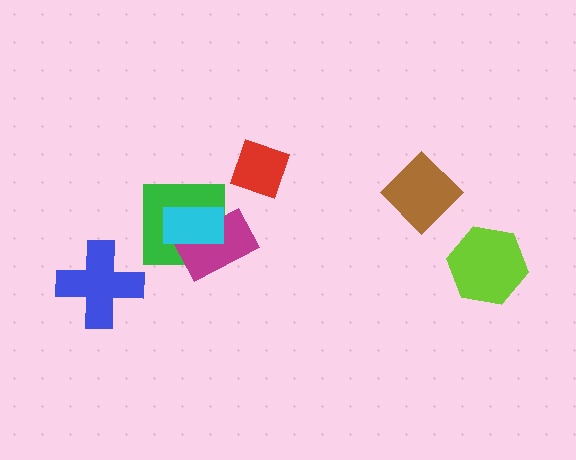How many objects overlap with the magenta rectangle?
2 objects overlap with the magenta rectangle.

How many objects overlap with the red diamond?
0 objects overlap with the red diamond.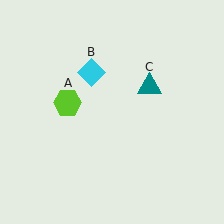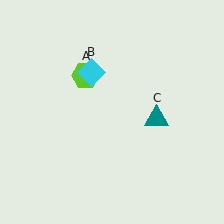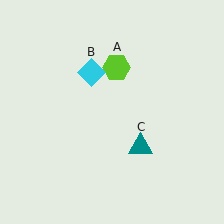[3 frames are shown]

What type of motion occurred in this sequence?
The lime hexagon (object A), teal triangle (object C) rotated clockwise around the center of the scene.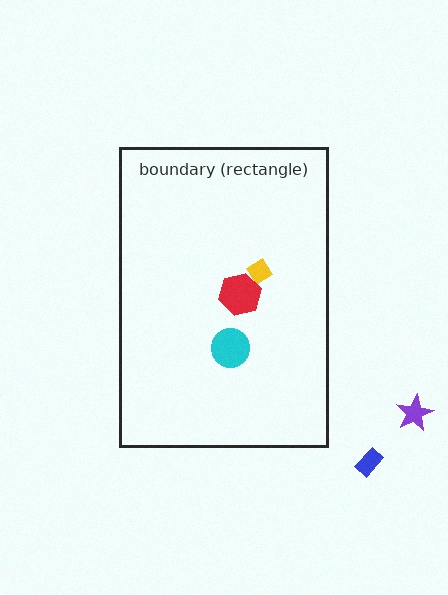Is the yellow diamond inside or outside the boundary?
Inside.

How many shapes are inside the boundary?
3 inside, 2 outside.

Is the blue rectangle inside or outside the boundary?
Outside.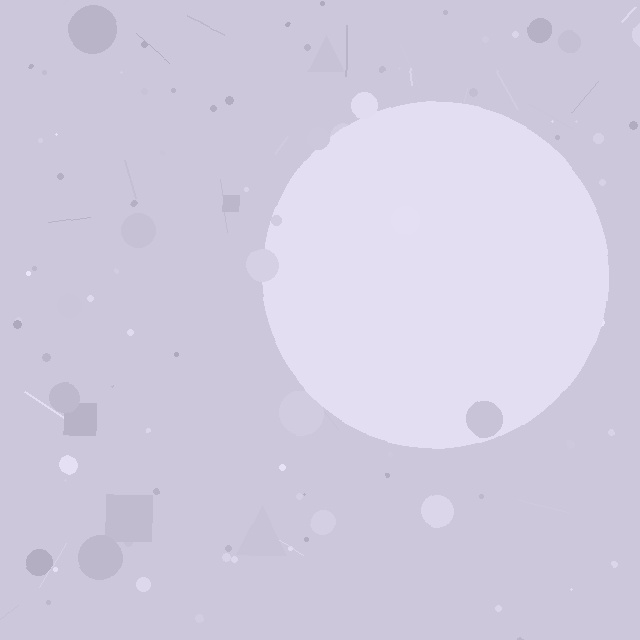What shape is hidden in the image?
A circle is hidden in the image.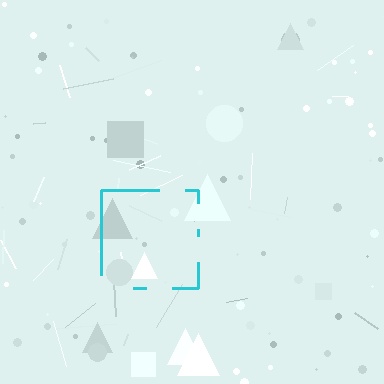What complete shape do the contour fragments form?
The contour fragments form a square.